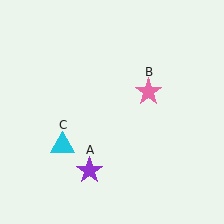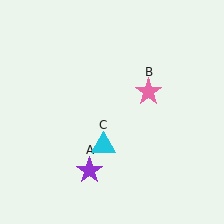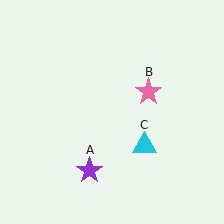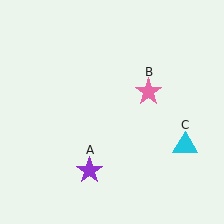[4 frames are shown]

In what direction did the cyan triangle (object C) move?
The cyan triangle (object C) moved right.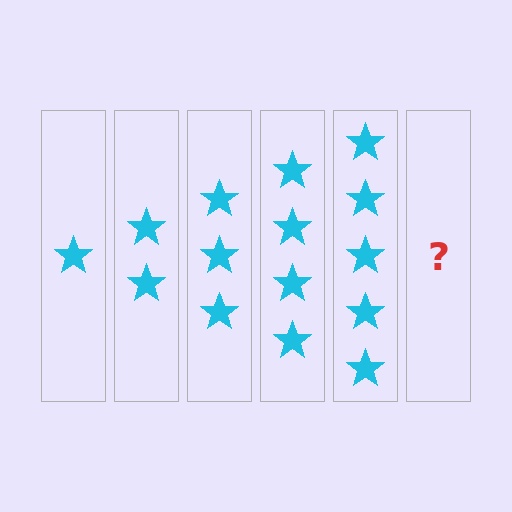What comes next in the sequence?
The next element should be 6 stars.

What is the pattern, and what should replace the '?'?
The pattern is that each step adds one more star. The '?' should be 6 stars.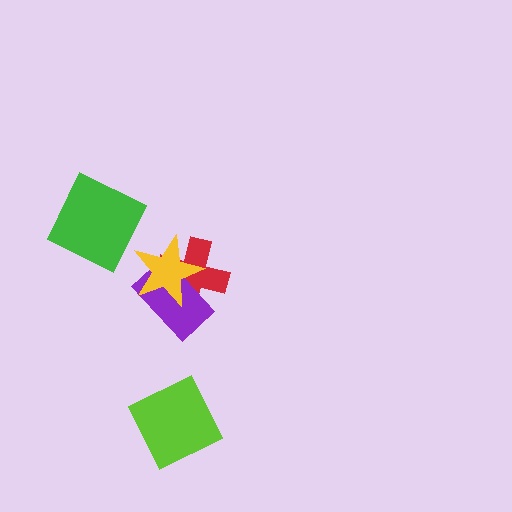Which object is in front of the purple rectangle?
The yellow star is in front of the purple rectangle.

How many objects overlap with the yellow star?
2 objects overlap with the yellow star.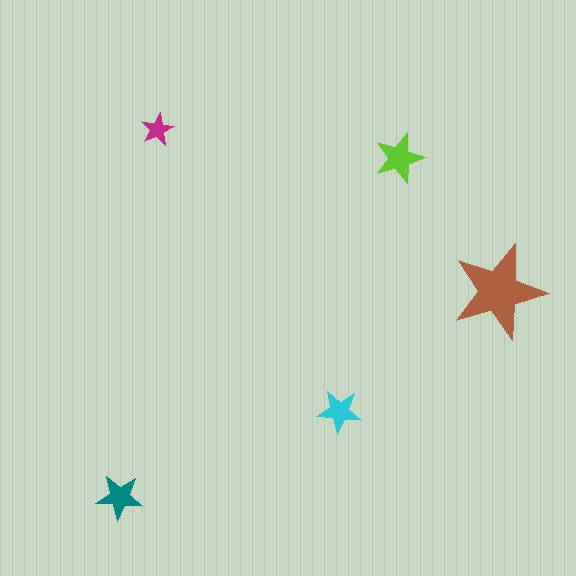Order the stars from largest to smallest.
the brown one, the lime one, the teal one, the cyan one, the magenta one.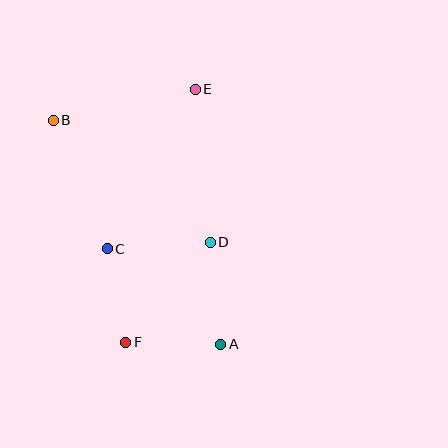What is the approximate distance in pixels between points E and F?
The distance between E and F is approximately 262 pixels.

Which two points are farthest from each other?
Points A and B are farthest from each other.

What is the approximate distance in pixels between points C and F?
The distance between C and F is approximately 95 pixels.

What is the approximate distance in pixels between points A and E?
The distance between A and E is approximately 256 pixels.